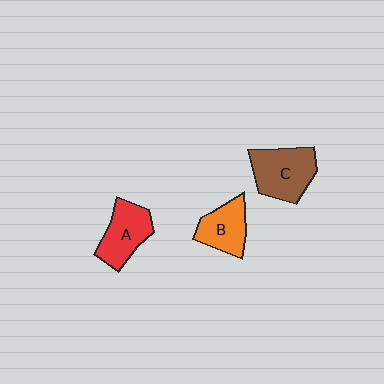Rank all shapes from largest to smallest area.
From largest to smallest: C (brown), A (red), B (orange).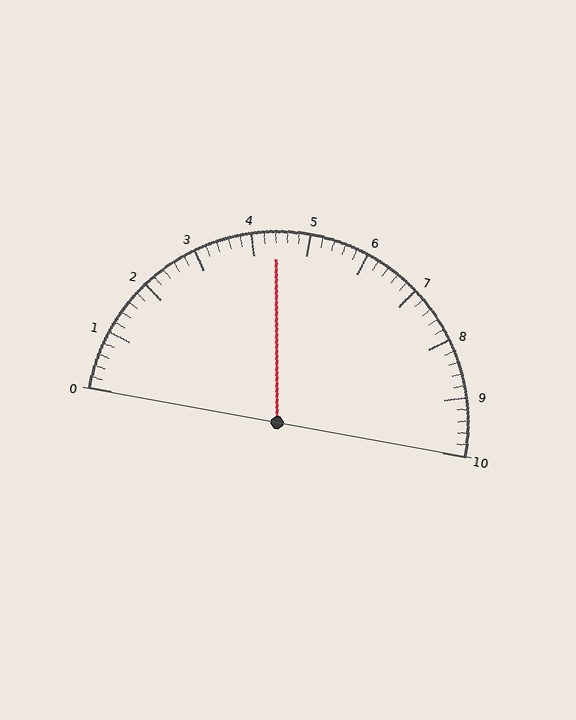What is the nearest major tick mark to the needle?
The nearest major tick mark is 4.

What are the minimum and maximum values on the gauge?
The gauge ranges from 0 to 10.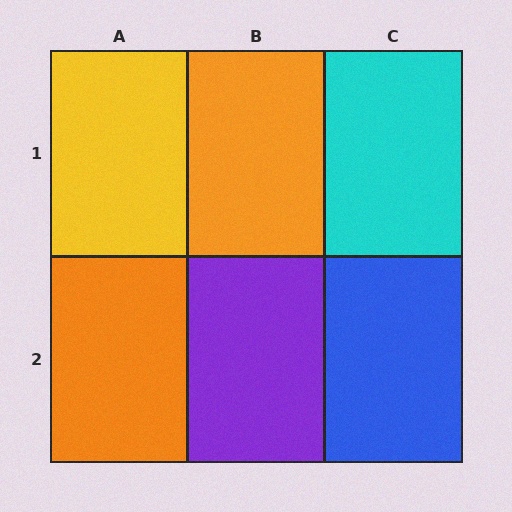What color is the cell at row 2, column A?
Orange.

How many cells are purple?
1 cell is purple.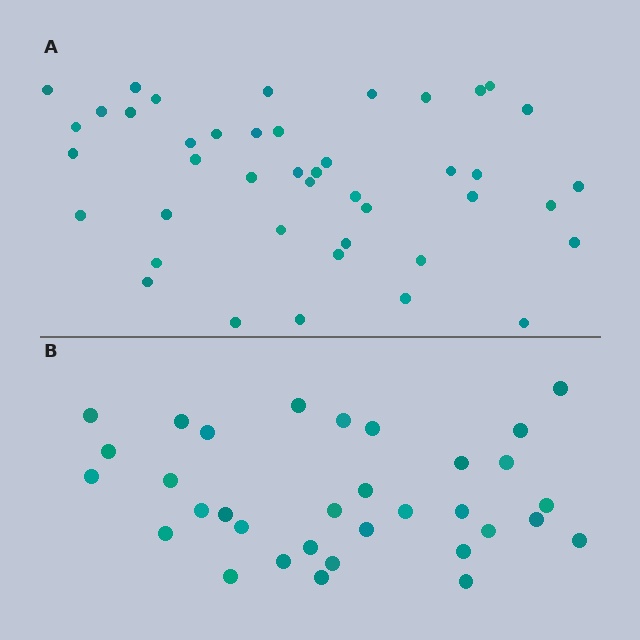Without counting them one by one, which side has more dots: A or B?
Region A (the top region) has more dots.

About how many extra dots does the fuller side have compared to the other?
Region A has roughly 10 or so more dots than region B.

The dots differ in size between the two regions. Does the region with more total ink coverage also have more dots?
No. Region B has more total ink coverage because its dots are larger, but region A actually contains more individual dots. Total area can be misleading — the number of items is what matters here.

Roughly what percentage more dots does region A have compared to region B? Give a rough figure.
About 30% more.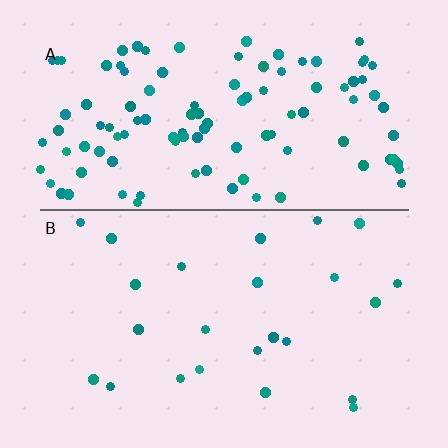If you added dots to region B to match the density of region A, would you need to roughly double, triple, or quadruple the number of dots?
Approximately quadruple.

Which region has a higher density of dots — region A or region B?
A (the top).